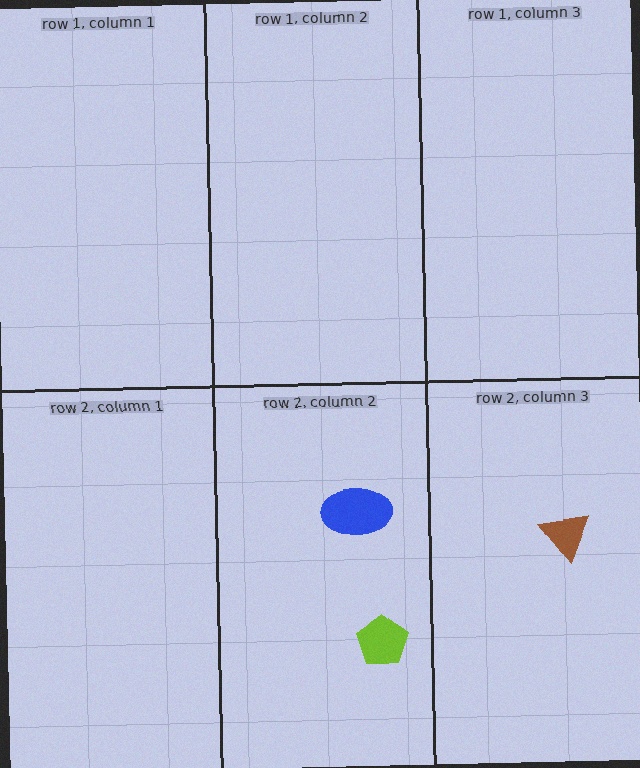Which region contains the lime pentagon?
The row 2, column 2 region.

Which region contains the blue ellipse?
The row 2, column 2 region.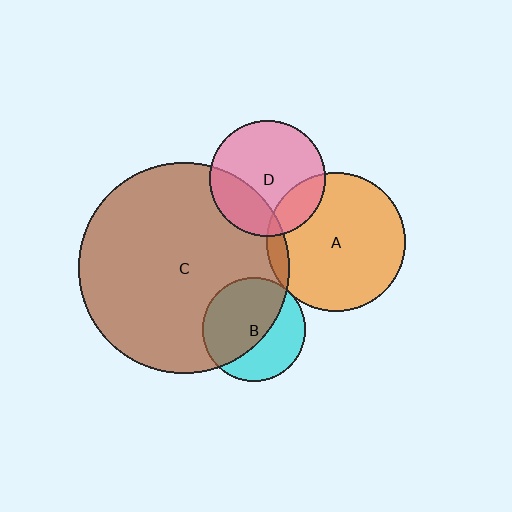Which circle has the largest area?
Circle C (brown).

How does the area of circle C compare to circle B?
Approximately 4.1 times.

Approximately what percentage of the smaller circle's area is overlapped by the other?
Approximately 60%.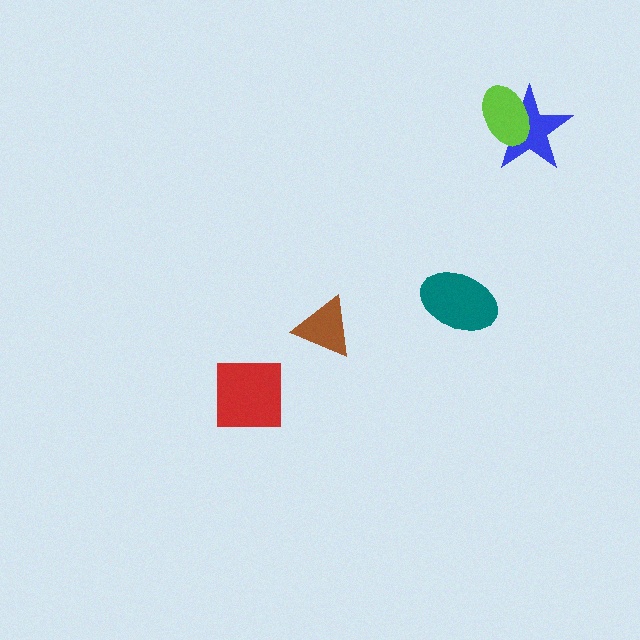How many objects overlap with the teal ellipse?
0 objects overlap with the teal ellipse.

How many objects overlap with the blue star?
1 object overlaps with the blue star.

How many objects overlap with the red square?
0 objects overlap with the red square.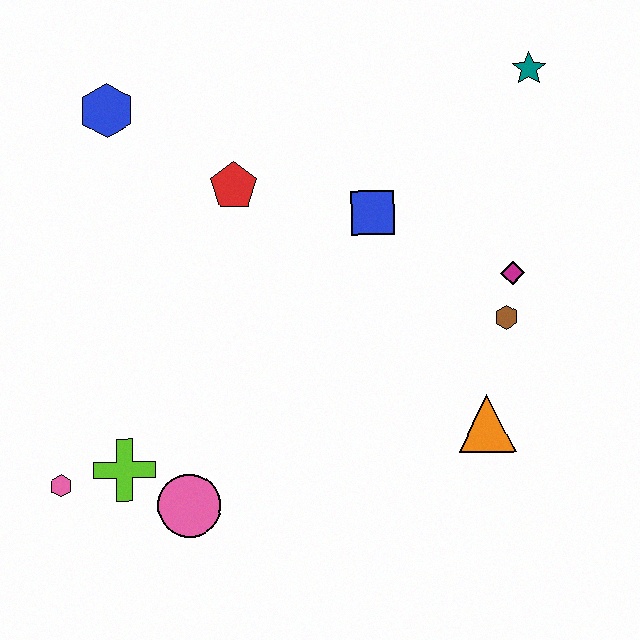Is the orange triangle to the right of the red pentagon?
Yes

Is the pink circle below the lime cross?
Yes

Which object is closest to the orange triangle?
The brown hexagon is closest to the orange triangle.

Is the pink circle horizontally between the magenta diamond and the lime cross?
Yes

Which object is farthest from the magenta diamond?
The pink hexagon is farthest from the magenta diamond.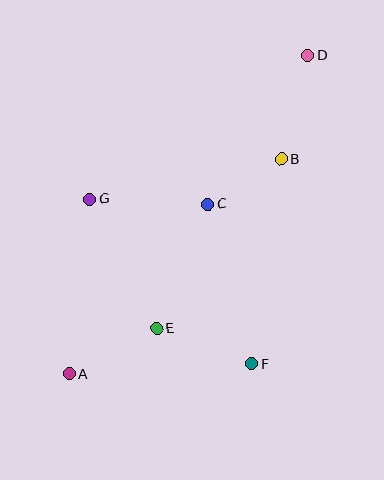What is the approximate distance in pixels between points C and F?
The distance between C and F is approximately 166 pixels.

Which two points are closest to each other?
Points B and C are closest to each other.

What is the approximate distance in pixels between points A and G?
The distance between A and G is approximately 176 pixels.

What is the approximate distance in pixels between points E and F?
The distance between E and F is approximately 102 pixels.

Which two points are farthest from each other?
Points A and D are farthest from each other.